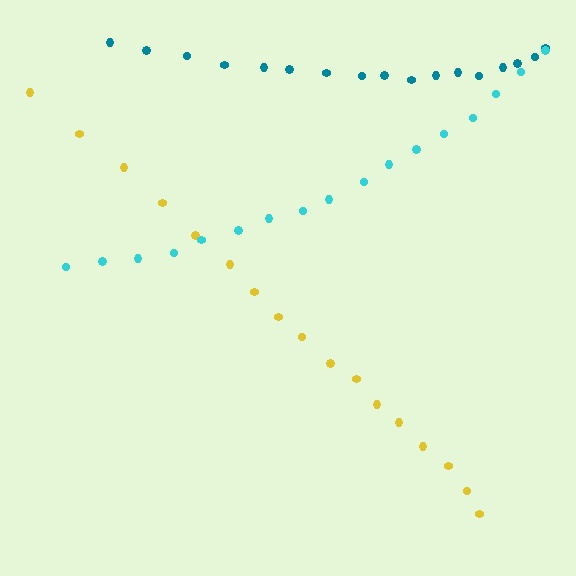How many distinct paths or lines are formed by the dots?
There are 3 distinct paths.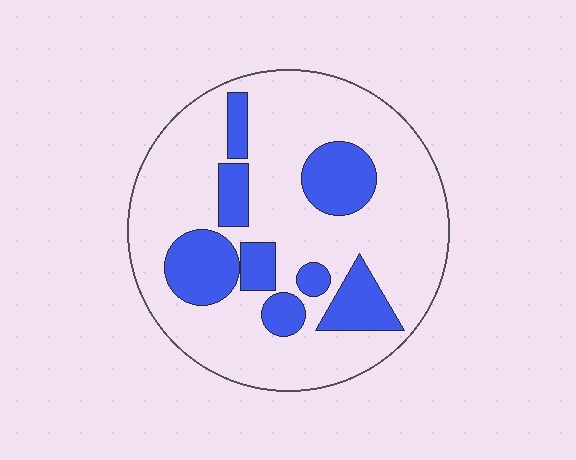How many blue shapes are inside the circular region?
8.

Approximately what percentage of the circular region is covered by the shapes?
Approximately 25%.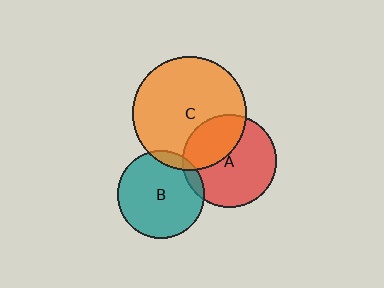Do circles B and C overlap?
Yes.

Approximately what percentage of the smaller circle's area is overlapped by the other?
Approximately 10%.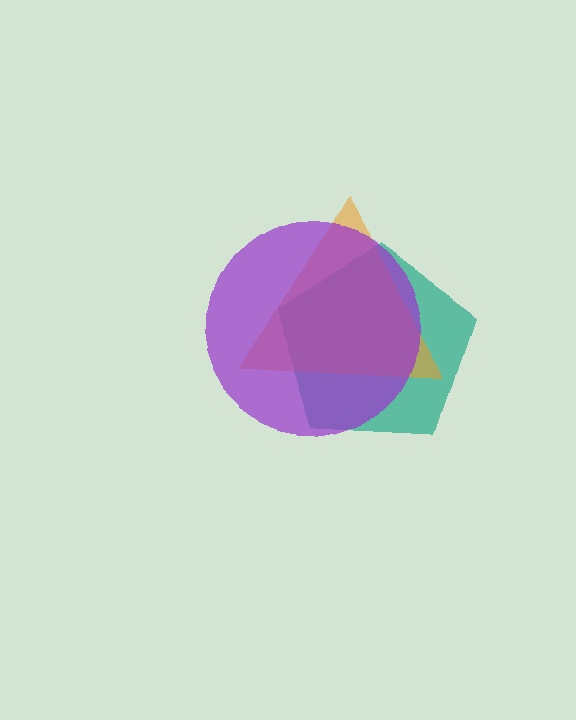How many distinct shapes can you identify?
There are 3 distinct shapes: a teal pentagon, an orange triangle, a purple circle.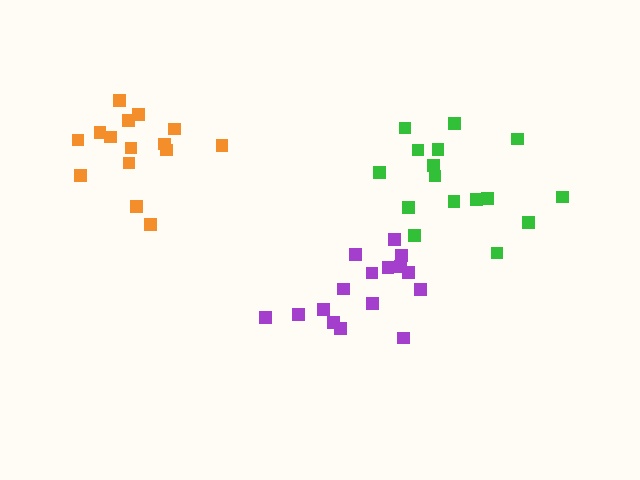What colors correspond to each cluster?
The clusters are colored: purple, green, orange.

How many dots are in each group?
Group 1: 16 dots, Group 2: 16 dots, Group 3: 15 dots (47 total).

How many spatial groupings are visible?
There are 3 spatial groupings.